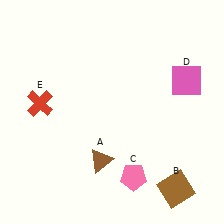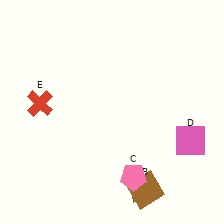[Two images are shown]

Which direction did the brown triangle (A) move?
The brown triangle (A) moved right.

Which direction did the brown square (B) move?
The brown square (B) moved left.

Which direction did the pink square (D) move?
The pink square (D) moved down.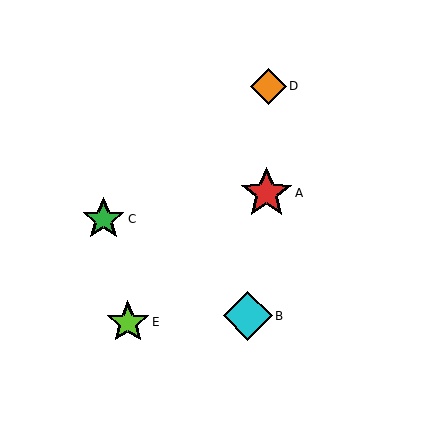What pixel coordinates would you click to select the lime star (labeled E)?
Click at (128, 322) to select the lime star E.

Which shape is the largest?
The red star (labeled A) is the largest.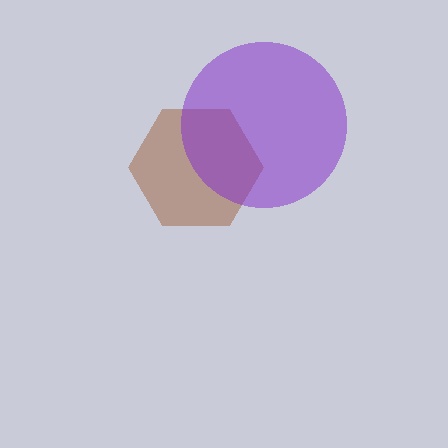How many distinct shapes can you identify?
There are 2 distinct shapes: a brown hexagon, a purple circle.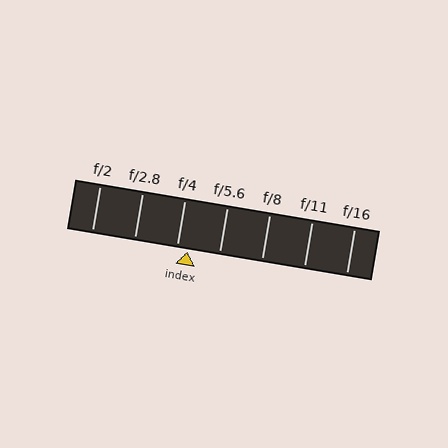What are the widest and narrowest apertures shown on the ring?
The widest aperture shown is f/2 and the narrowest is f/16.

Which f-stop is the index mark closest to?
The index mark is closest to f/4.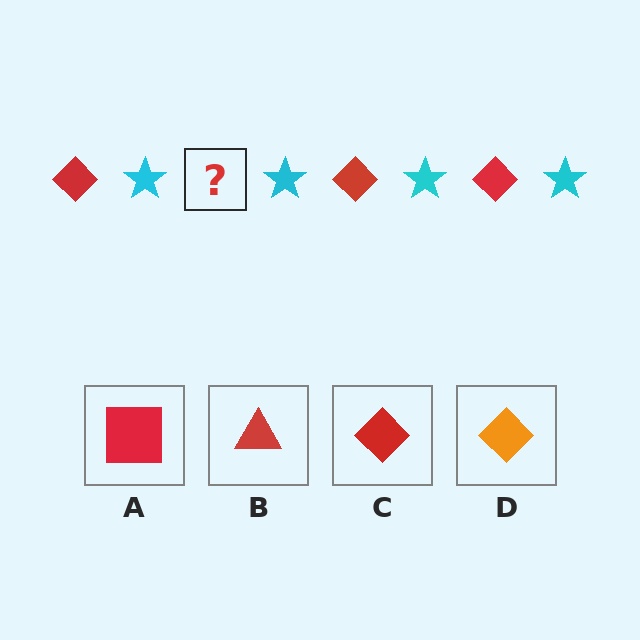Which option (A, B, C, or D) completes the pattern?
C.